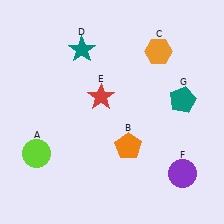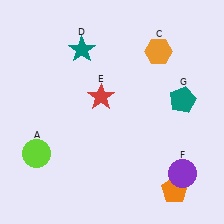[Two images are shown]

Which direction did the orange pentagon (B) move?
The orange pentagon (B) moved right.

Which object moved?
The orange pentagon (B) moved right.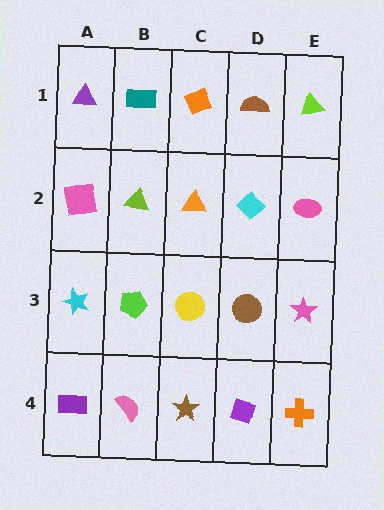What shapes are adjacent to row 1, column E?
A pink ellipse (row 2, column E), a brown semicircle (row 1, column D).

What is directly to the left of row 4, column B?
A purple rectangle.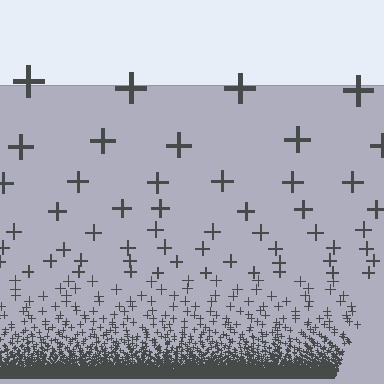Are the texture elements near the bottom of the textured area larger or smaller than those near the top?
Smaller. The gradient is inverted — elements near the bottom are smaller and denser.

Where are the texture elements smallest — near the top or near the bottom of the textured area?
Near the bottom.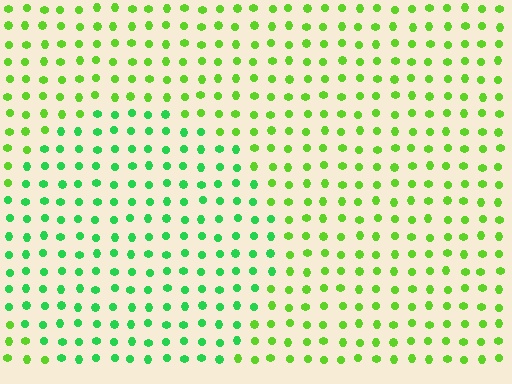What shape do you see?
I see a circle.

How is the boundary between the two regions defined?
The boundary is defined purely by a slight shift in hue (about 33 degrees). Spacing, size, and orientation are identical on both sides.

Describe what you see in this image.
The image is filled with small lime elements in a uniform arrangement. A circle-shaped region is visible where the elements are tinted to a slightly different hue, forming a subtle color boundary.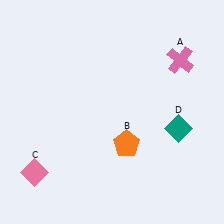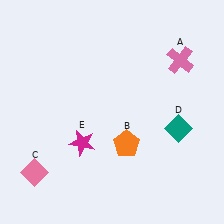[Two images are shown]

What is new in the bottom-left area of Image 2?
A magenta star (E) was added in the bottom-left area of Image 2.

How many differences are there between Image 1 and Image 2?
There is 1 difference between the two images.